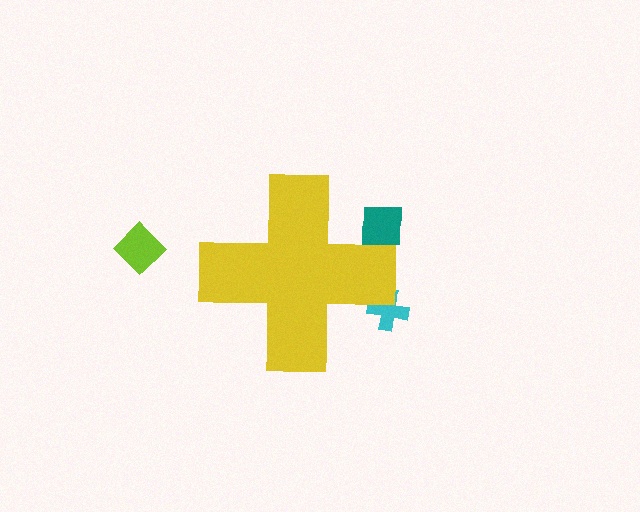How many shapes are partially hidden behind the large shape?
2 shapes are partially hidden.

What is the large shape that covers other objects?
A yellow cross.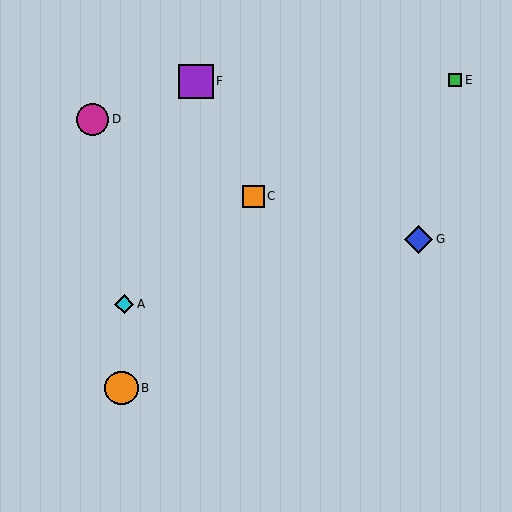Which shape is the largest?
The purple square (labeled F) is the largest.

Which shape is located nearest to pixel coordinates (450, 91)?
The green square (labeled E) at (455, 80) is nearest to that location.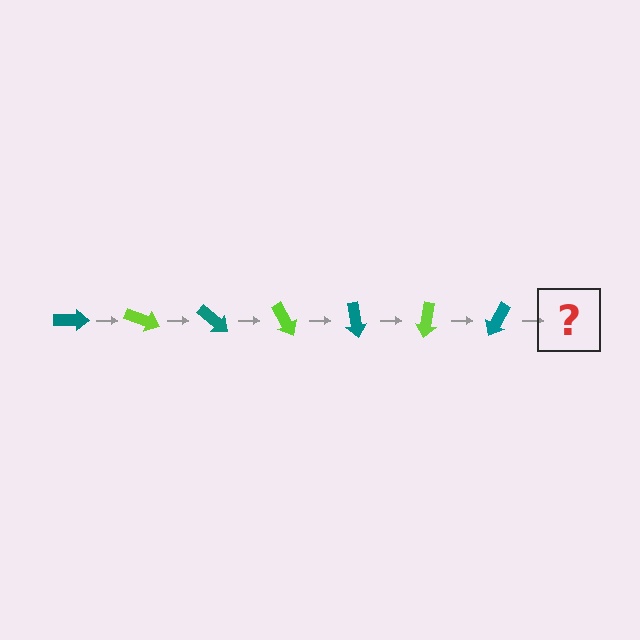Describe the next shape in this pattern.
It should be a lime arrow, rotated 140 degrees from the start.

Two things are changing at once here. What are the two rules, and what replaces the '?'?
The two rules are that it rotates 20 degrees each step and the color cycles through teal and lime. The '?' should be a lime arrow, rotated 140 degrees from the start.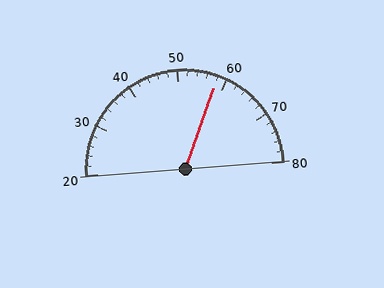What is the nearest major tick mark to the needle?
The nearest major tick mark is 60.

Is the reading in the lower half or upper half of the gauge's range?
The reading is in the upper half of the range (20 to 80).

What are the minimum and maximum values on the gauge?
The gauge ranges from 20 to 80.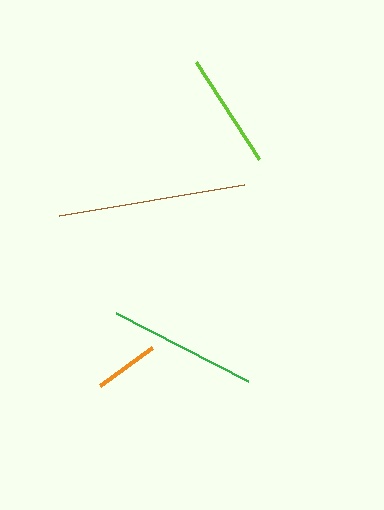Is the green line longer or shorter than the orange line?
The green line is longer than the orange line.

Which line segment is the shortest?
The orange line is the shortest at approximately 64 pixels.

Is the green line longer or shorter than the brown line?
The brown line is longer than the green line.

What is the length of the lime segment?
The lime segment is approximately 115 pixels long.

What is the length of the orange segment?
The orange segment is approximately 64 pixels long.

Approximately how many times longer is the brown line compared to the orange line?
The brown line is approximately 2.9 times the length of the orange line.